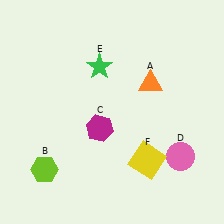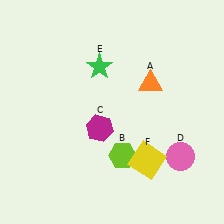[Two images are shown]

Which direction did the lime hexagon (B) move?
The lime hexagon (B) moved right.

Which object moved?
The lime hexagon (B) moved right.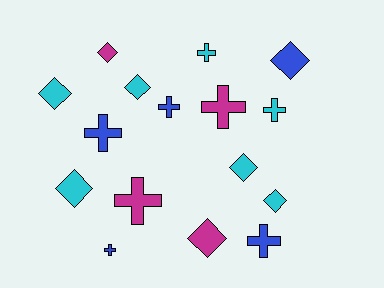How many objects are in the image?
There are 16 objects.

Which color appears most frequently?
Cyan, with 7 objects.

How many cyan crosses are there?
There are 2 cyan crosses.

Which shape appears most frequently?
Cross, with 8 objects.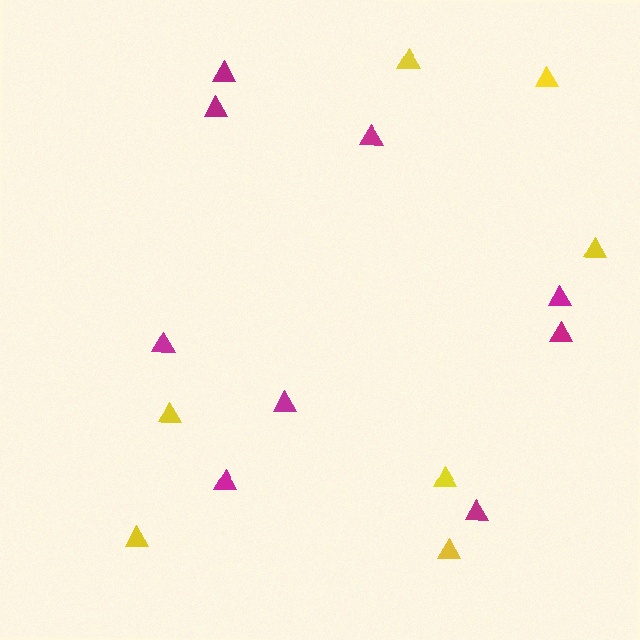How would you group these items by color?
There are 2 groups: one group of yellow triangles (7) and one group of magenta triangles (9).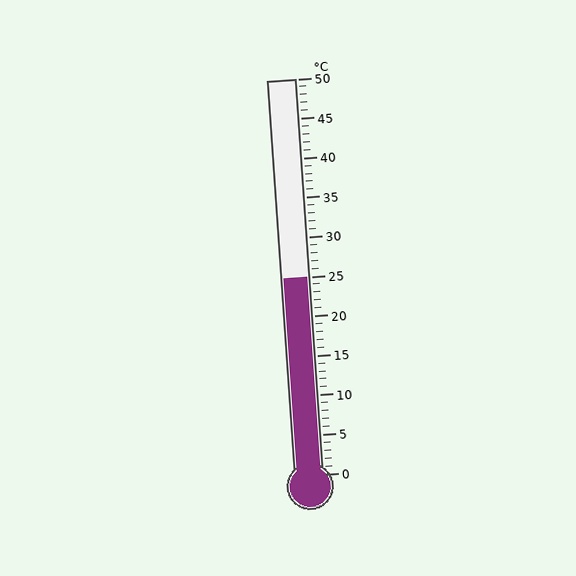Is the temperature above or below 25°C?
The temperature is at 25°C.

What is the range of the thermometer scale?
The thermometer scale ranges from 0°C to 50°C.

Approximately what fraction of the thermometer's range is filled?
The thermometer is filled to approximately 50% of its range.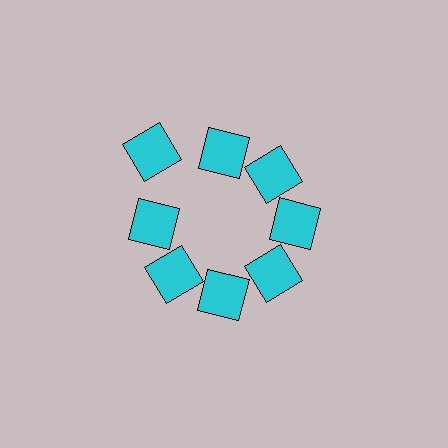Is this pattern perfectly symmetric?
No. The 8 cyan squares are arranged in a ring, but one element near the 10 o'clock position is pushed outward from the center, breaking the 8-fold rotational symmetry.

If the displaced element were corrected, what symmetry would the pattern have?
It would have 8-fold rotational symmetry — the pattern would map onto itself every 45 degrees.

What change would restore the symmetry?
The symmetry would be restored by moving it inward, back onto the ring so that all 8 squares sit at equal angles and equal distance from the center.